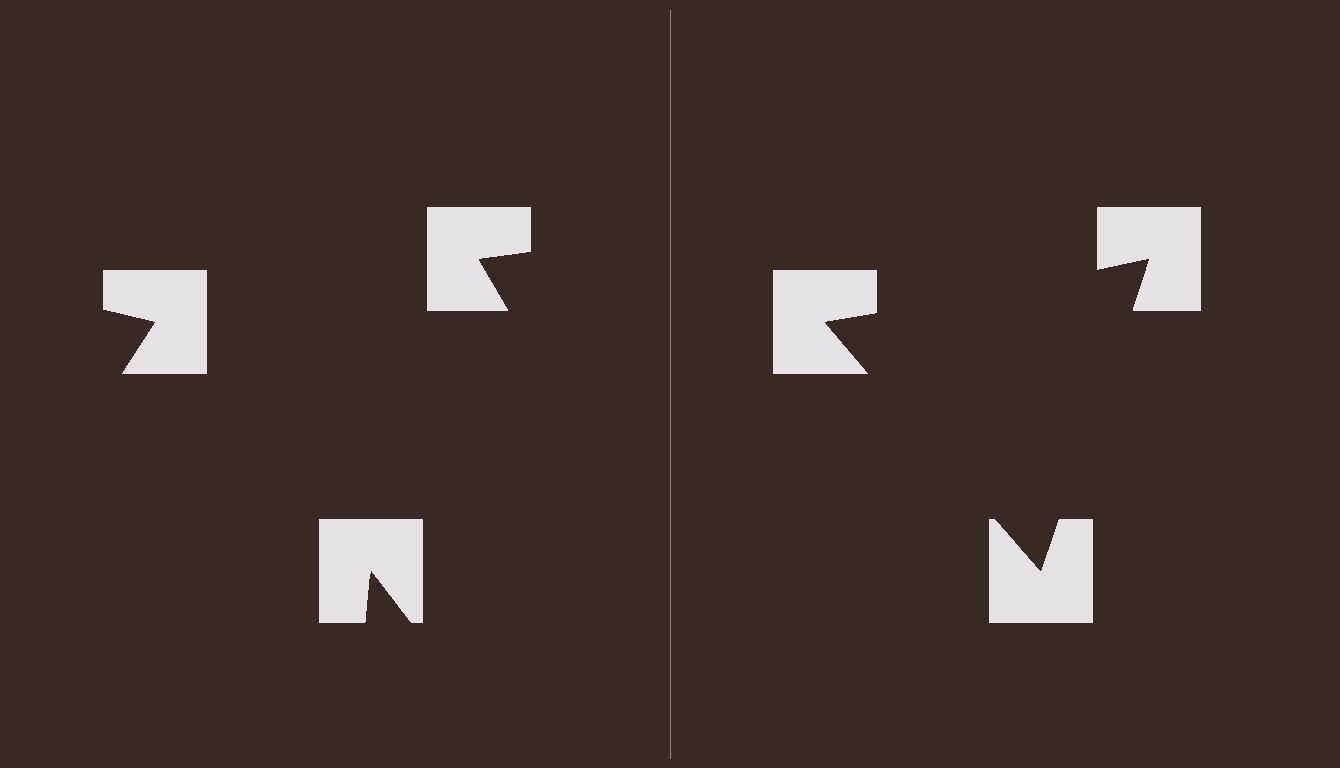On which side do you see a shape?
An illusory triangle appears on the right side. On the left side the wedge cuts are rotated, so no coherent shape forms.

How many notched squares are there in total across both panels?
6 — 3 on each side.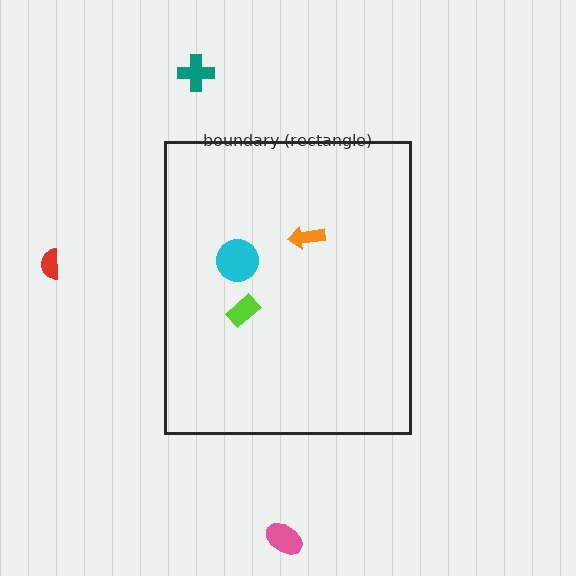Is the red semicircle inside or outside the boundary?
Outside.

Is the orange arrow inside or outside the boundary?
Inside.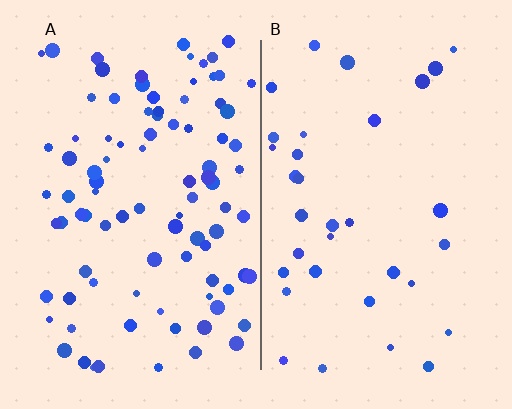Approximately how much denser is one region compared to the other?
Approximately 2.7× — region A over region B.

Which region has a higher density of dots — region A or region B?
A (the left).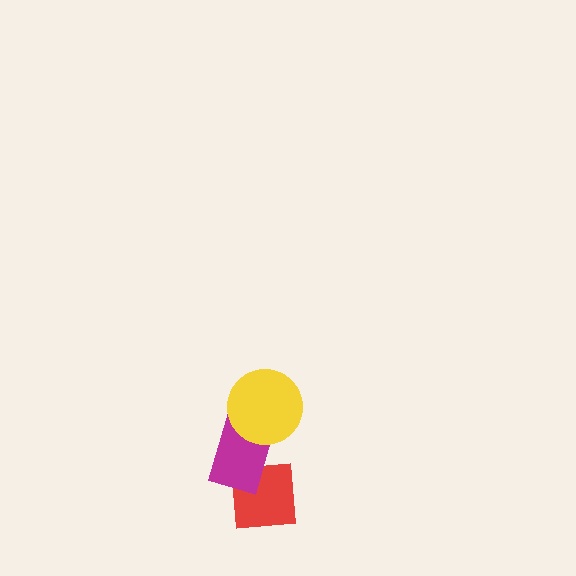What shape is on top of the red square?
The magenta rectangle is on top of the red square.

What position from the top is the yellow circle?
The yellow circle is 1st from the top.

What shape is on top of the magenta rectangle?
The yellow circle is on top of the magenta rectangle.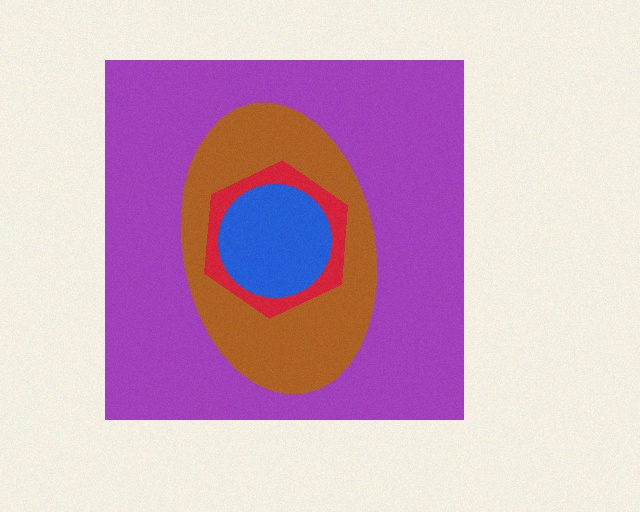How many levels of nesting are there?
4.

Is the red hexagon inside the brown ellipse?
Yes.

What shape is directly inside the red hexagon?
The blue circle.